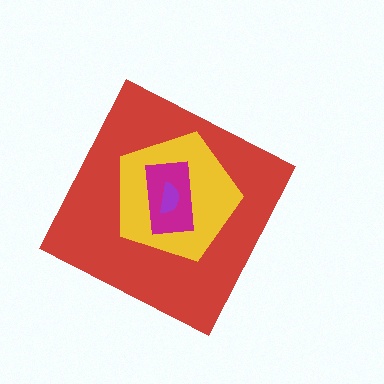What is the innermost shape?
The purple semicircle.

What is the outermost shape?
The red diamond.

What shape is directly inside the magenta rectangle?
The purple semicircle.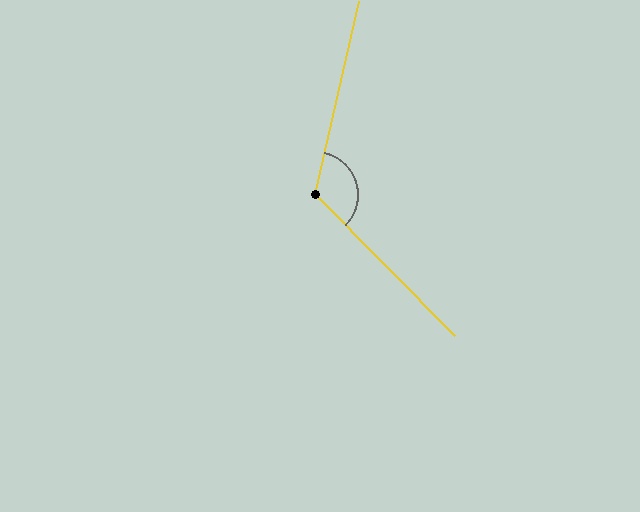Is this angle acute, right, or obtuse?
It is obtuse.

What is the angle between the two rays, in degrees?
Approximately 122 degrees.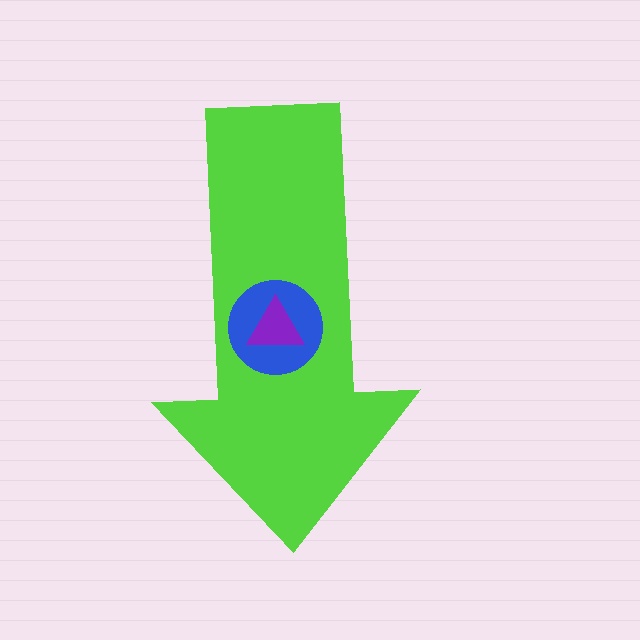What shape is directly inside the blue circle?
The purple triangle.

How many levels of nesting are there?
3.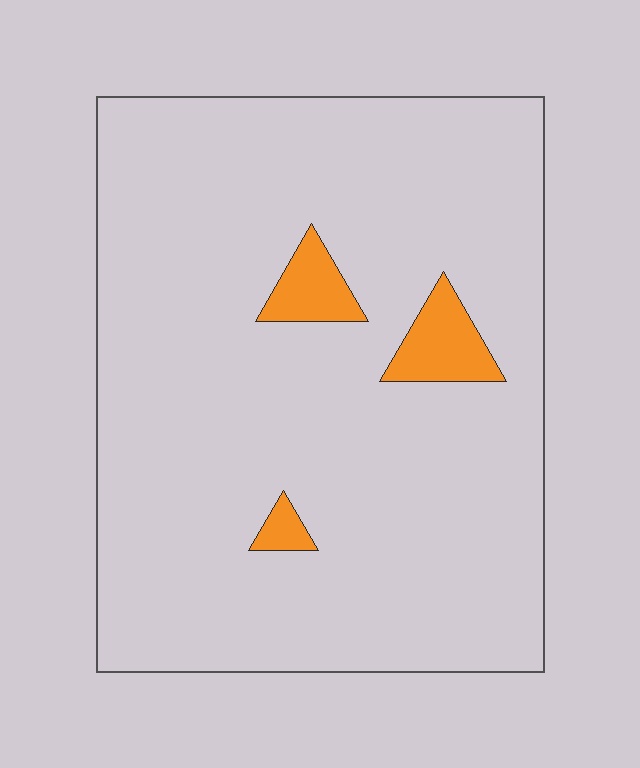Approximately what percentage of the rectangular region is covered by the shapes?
Approximately 5%.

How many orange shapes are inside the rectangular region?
3.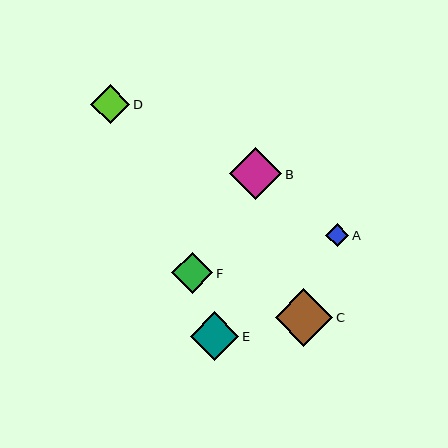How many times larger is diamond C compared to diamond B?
Diamond C is approximately 1.1 times the size of diamond B.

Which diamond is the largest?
Diamond C is the largest with a size of approximately 58 pixels.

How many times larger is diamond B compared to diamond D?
Diamond B is approximately 1.3 times the size of diamond D.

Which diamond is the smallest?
Diamond A is the smallest with a size of approximately 23 pixels.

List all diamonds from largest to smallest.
From largest to smallest: C, B, E, F, D, A.